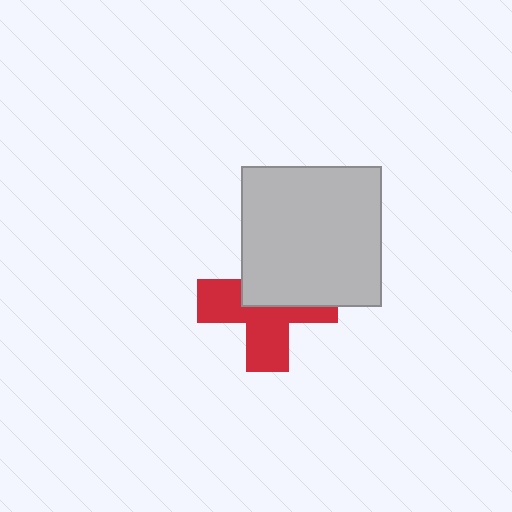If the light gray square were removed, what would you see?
You would see the complete red cross.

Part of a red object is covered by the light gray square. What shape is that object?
It is a cross.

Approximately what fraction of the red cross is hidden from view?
Roughly 47% of the red cross is hidden behind the light gray square.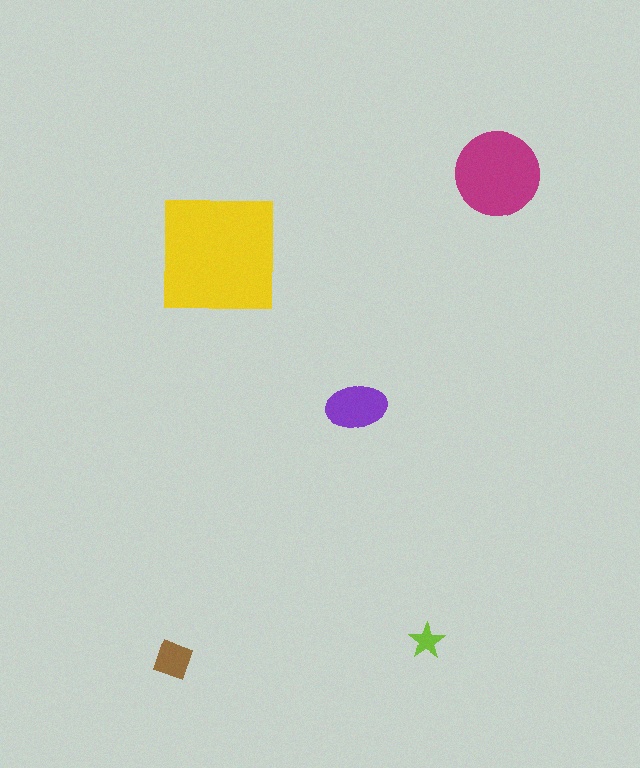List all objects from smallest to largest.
The lime star, the brown diamond, the purple ellipse, the magenta circle, the yellow square.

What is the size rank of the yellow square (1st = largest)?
1st.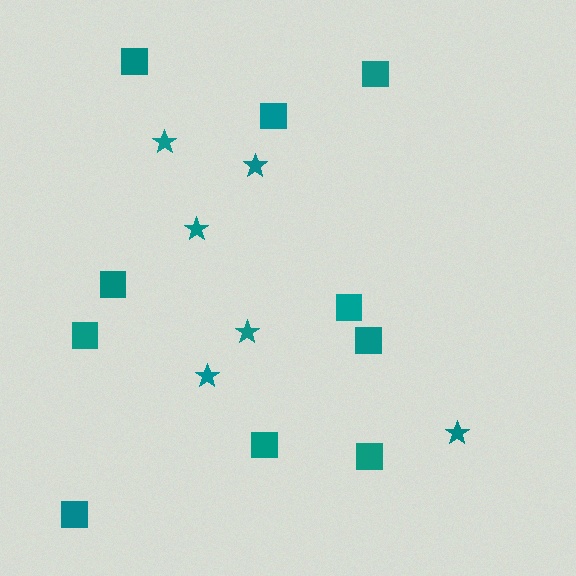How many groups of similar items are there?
There are 2 groups: one group of stars (6) and one group of squares (10).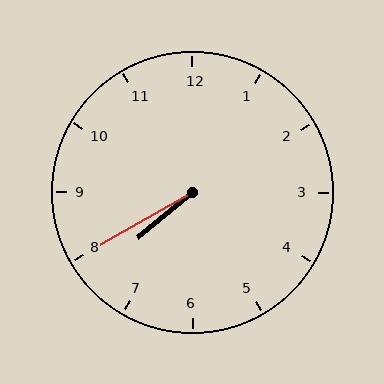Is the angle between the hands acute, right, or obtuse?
It is acute.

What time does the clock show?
7:40.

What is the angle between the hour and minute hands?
Approximately 10 degrees.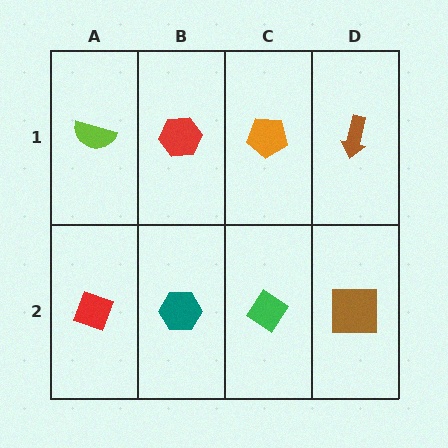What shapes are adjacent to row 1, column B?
A teal hexagon (row 2, column B), a lime semicircle (row 1, column A), an orange pentagon (row 1, column C).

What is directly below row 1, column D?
A brown square.